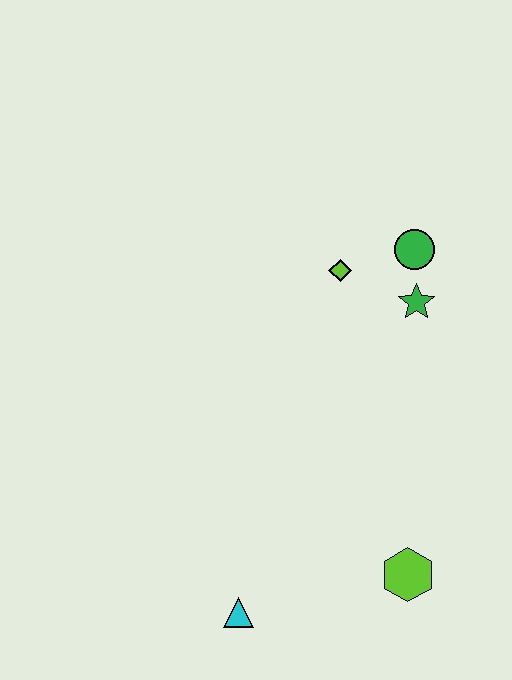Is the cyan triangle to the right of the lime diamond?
No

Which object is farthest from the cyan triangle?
The green circle is farthest from the cyan triangle.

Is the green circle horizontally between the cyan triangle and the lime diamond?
No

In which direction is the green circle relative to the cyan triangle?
The green circle is above the cyan triangle.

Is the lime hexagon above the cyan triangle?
Yes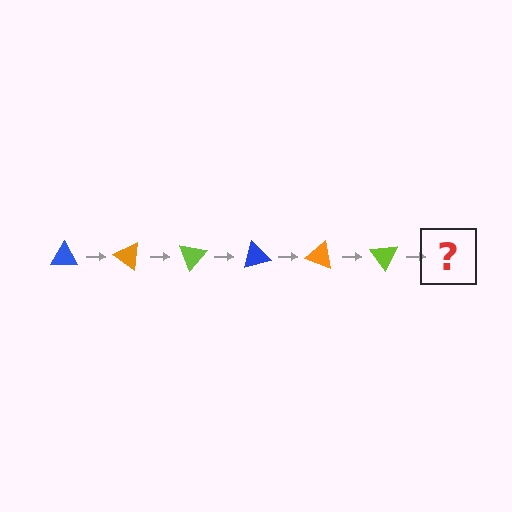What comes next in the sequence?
The next element should be a blue triangle, rotated 210 degrees from the start.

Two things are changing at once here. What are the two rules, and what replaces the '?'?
The two rules are that it rotates 35 degrees each step and the color cycles through blue, orange, and lime. The '?' should be a blue triangle, rotated 210 degrees from the start.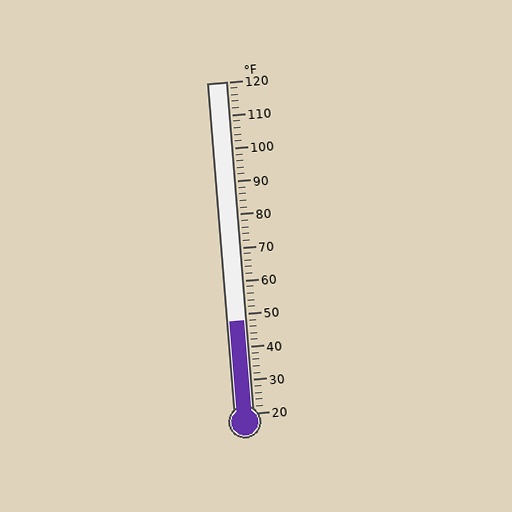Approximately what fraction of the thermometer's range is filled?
The thermometer is filled to approximately 30% of its range.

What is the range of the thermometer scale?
The thermometer scale ranges from 20°F to 120°F.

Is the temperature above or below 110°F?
The temperature is below 110°F.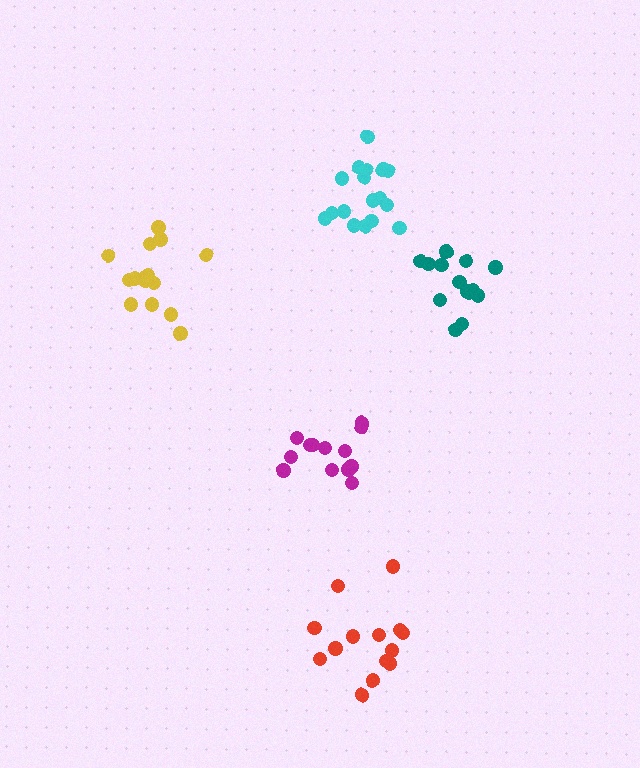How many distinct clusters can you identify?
There are 5 distinct clusters.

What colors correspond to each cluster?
The clusters are colored: cyan, magenta, teal, yellow, red.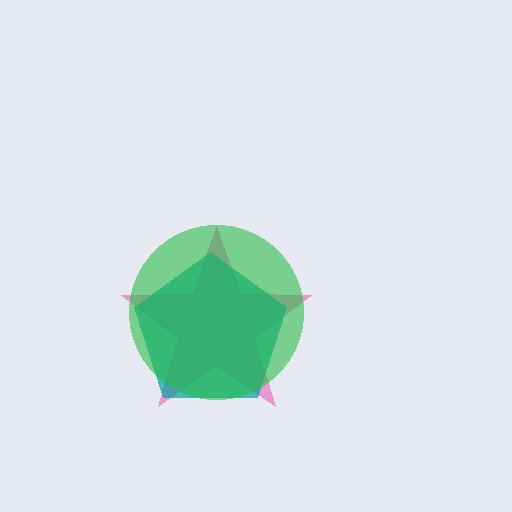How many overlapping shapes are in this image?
There are 3 overlapping shapes in the image.